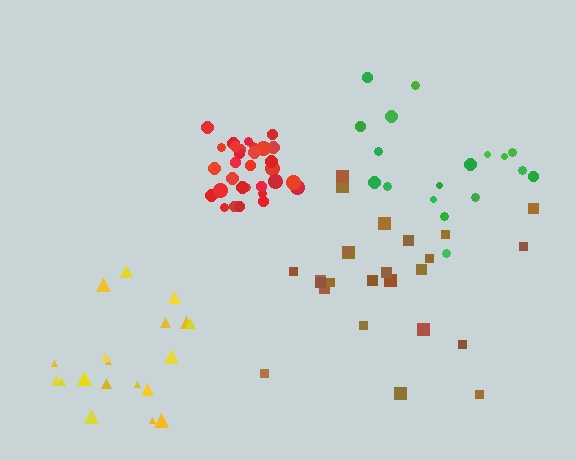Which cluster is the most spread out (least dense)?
Green.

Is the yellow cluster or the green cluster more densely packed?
Yellow.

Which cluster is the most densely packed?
Red.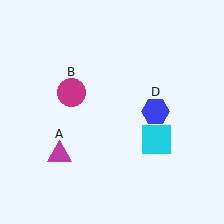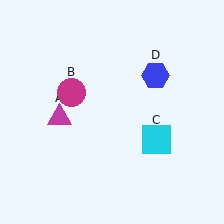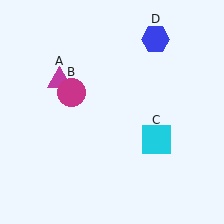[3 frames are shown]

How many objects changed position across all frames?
2 objects changed position: magenta triangle (object A), blue hexagon (object D).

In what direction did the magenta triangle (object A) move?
The magenta triangle (object A) moved up.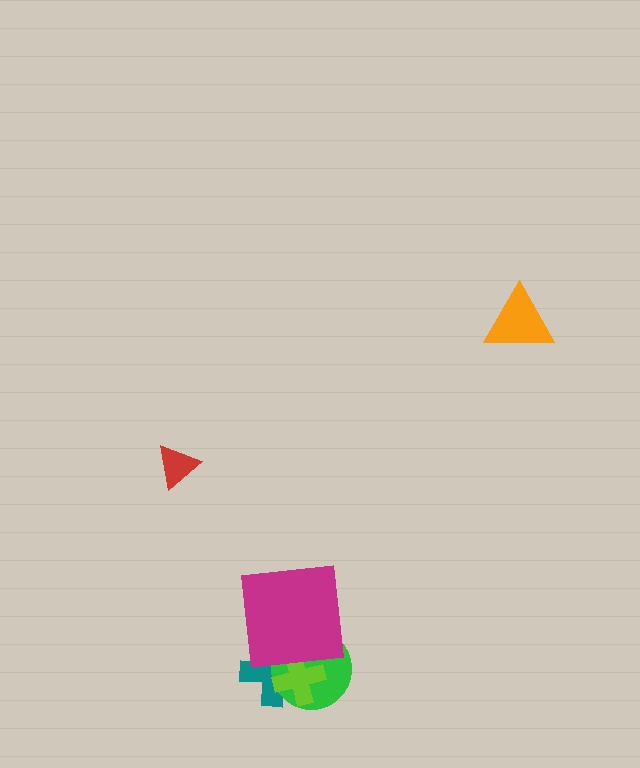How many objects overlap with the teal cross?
3 objects overlap with the teal cross.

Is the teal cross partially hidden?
Yes, it is partially covered by another shape.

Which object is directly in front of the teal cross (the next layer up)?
The green circle is directly in front of the teal cross.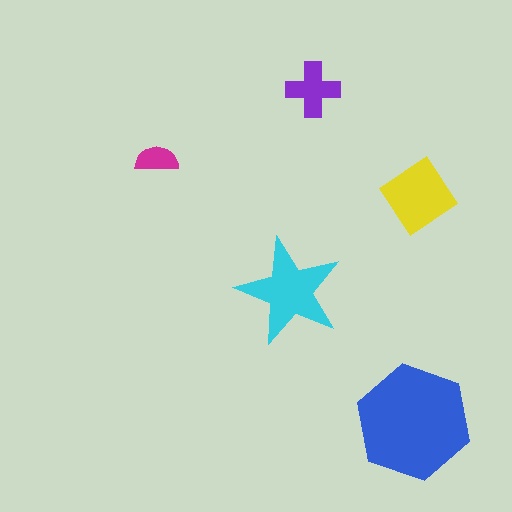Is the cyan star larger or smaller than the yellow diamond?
Larger.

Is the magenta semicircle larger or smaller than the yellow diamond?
Smaller.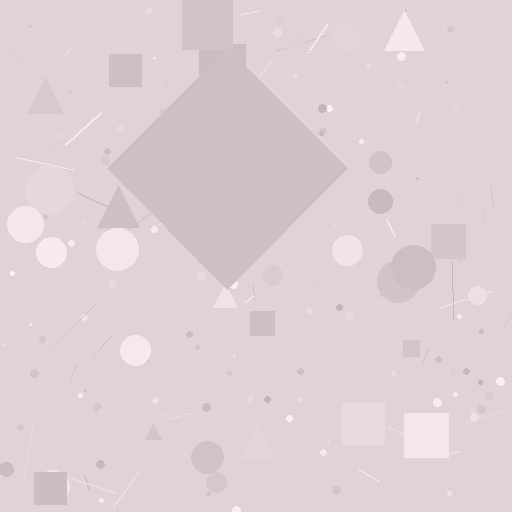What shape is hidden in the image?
A diamond is hidden in the image.